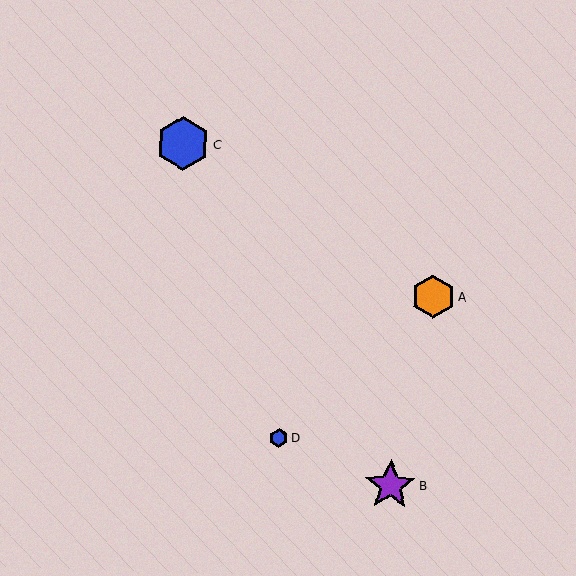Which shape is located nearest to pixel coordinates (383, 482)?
The purple star (labeled B) at (390, 485) is nearest to that location.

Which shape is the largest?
The blue hexagon (labeled C) is the largest.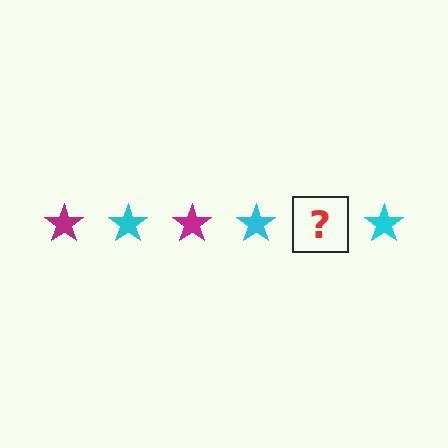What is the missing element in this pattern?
The missing element is a magenta star.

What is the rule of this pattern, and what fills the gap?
The rule is that the pattern cycles through magenta, cyan stars. The gap should be filled with a magenta star.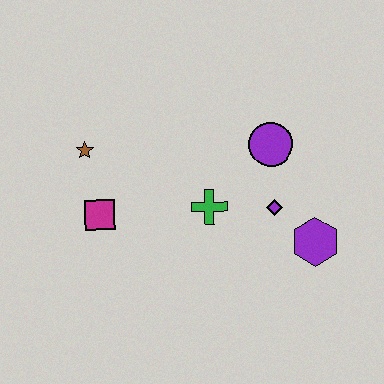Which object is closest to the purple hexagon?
The purple diamond is closest to the purple hexagon.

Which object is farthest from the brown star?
The purple hexagon is farthest from the brown star.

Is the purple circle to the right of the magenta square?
Yes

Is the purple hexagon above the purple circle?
No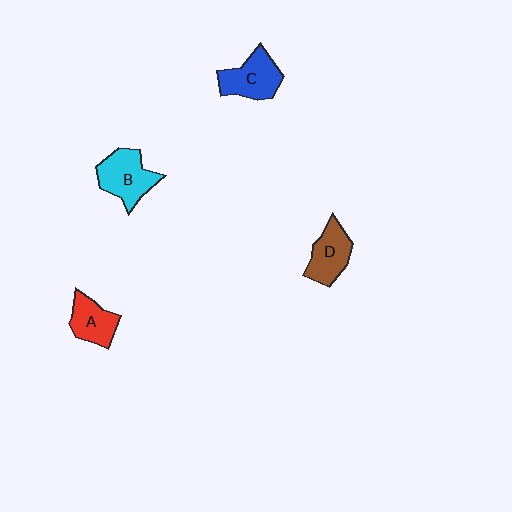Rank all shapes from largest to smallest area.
From largest to smallest: B (cyan), C (blue), D (brown), A (red).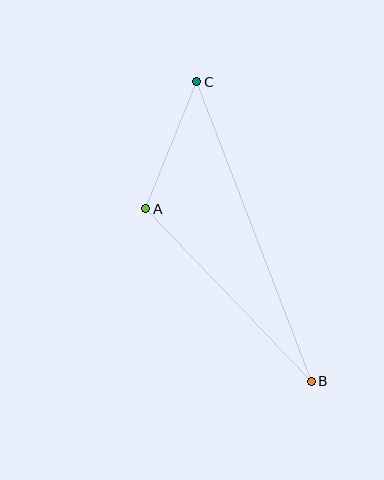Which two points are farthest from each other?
Points B and C are farthest from each other.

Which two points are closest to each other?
Points A and C are closest to each other.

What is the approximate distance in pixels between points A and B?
The distance between A and B is approximately 239 pixels.